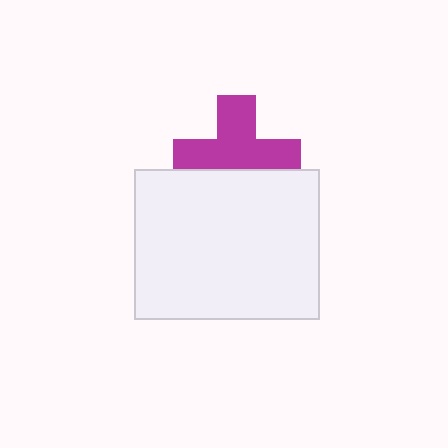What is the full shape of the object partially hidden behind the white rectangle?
The partially hidden object is a magenta cross.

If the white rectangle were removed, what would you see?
You would see the complete magenta cross.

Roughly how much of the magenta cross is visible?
Most of it is visible (roughly 67%).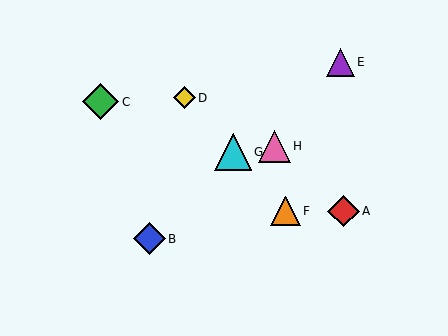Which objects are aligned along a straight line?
Objects D, F, G are aligned along a straight line.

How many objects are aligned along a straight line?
3 objects (D, F, G) are aligned along a straight line.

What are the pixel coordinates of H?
Object H is at (274, 146).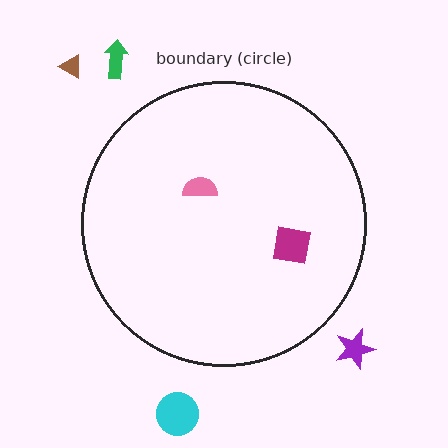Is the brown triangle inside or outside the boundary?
Outside.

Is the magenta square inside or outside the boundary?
Inside.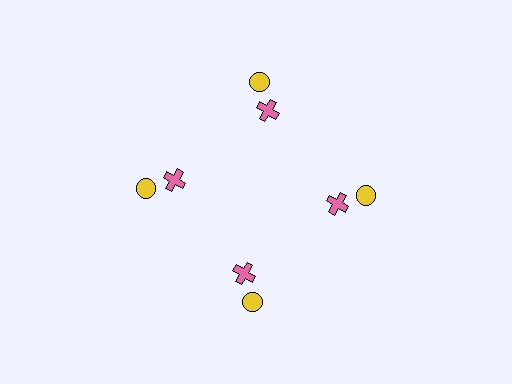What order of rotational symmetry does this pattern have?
This pattern has 4-fold rotational symmetry.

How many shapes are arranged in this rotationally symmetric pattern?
There are 8 shapes, arranged in 4 groups of 2.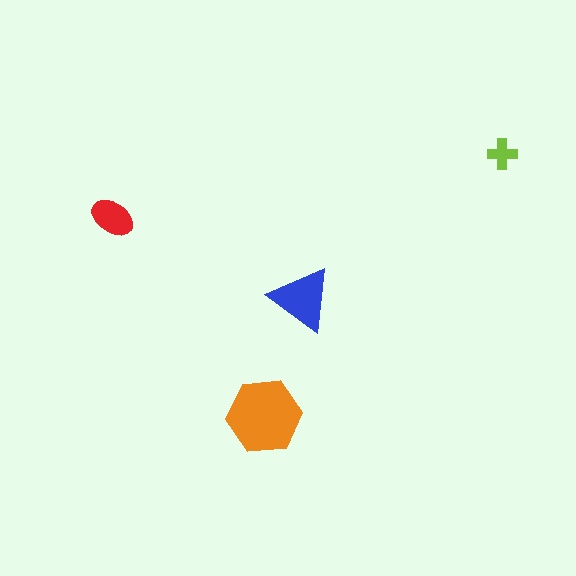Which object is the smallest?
The lime cross.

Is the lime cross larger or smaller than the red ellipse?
Smaller.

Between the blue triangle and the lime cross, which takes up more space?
The blue triangle.